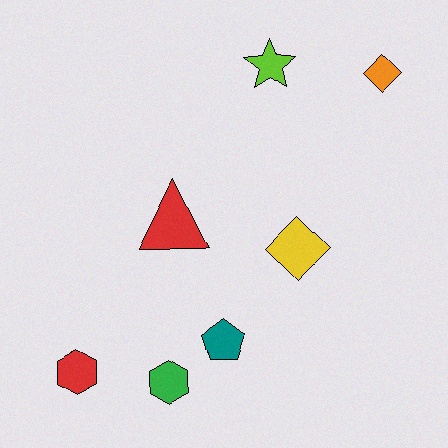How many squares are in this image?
There are no squares.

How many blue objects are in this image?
There are no blue objects.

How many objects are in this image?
There are 7 objects.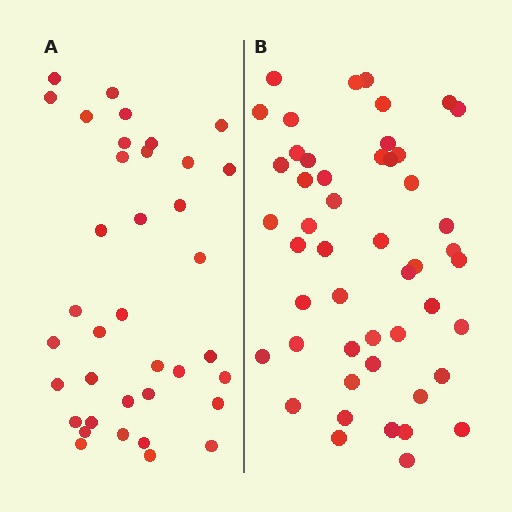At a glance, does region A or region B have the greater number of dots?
Region B (the right region) has more dots.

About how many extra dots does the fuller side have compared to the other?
Region B has roughly 12 or so more dots than region A.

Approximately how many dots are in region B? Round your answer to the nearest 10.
About 50 dots. (The exact count is 49, which rounds to 50.)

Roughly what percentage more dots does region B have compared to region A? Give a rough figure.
About 30% more.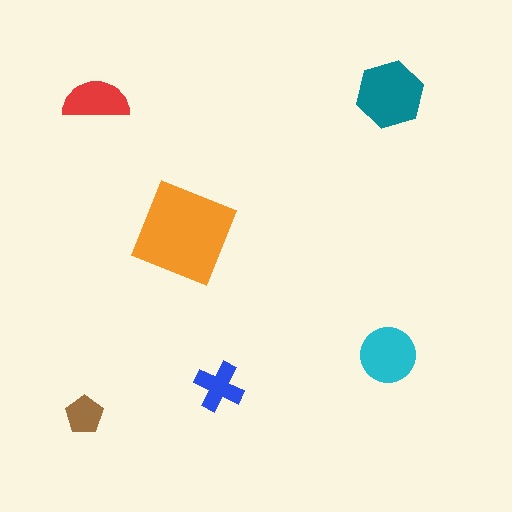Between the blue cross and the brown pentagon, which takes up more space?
The blue cross.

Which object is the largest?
The orange square.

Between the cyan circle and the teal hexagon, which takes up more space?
The teal hexagon.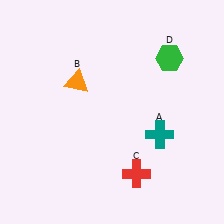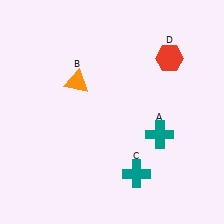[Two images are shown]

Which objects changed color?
C changed from red to teal. D changed from green to red.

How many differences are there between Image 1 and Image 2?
There are 2 differences between the two images.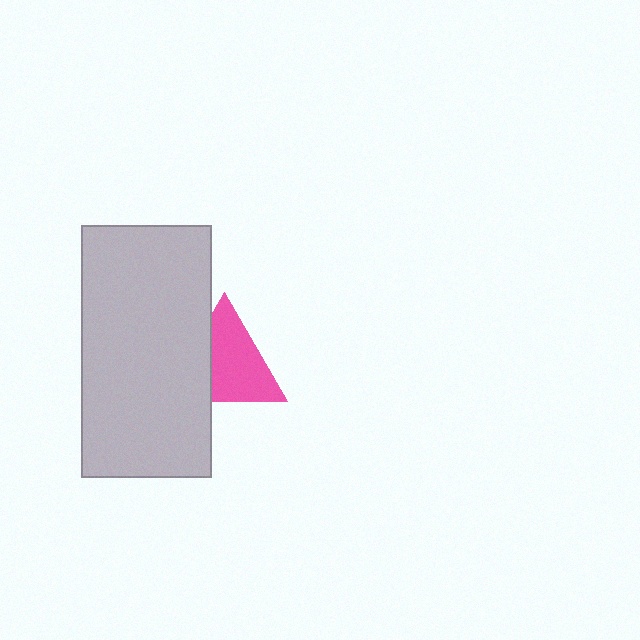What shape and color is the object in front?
The object in front is a light gray rectangle.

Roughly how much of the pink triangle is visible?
Most of it is visible (roughly 68%).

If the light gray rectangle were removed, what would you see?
You would see the complete pink triangle.